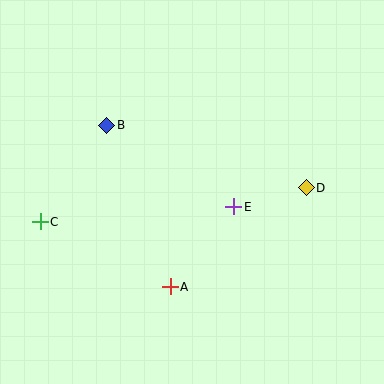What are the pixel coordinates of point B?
Point B is at (107, 125).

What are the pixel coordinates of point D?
Point D is at (306, 188).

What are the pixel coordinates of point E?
Point E is at (234, 207).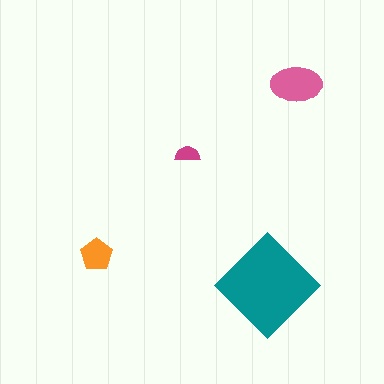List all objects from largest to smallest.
The teal diamond, the pink ellipse, the orange pentagon, the magenta semicircle.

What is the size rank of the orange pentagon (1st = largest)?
3rd.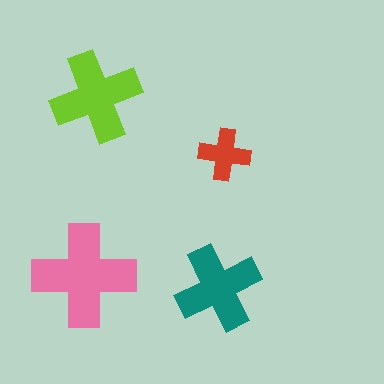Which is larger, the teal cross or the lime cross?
The lime one.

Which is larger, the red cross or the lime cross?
The lime one.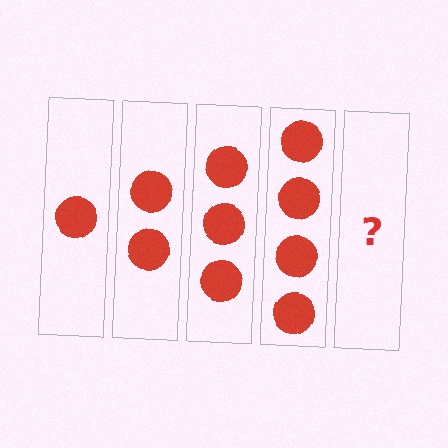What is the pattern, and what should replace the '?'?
The pattern is that each step adds one more circle. The '?' should be 5 circles.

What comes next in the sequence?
The next element should be 5 circles.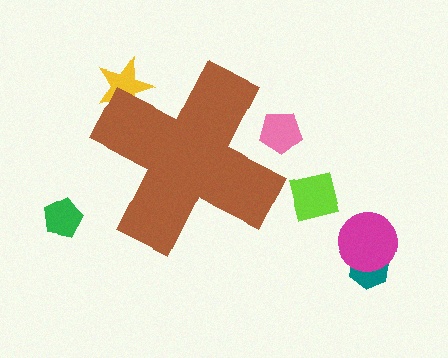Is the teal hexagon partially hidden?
No, the teal hexagon is fully visible.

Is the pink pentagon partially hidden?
Yes, the pink pentagon is partially hidden behind the brown cross.